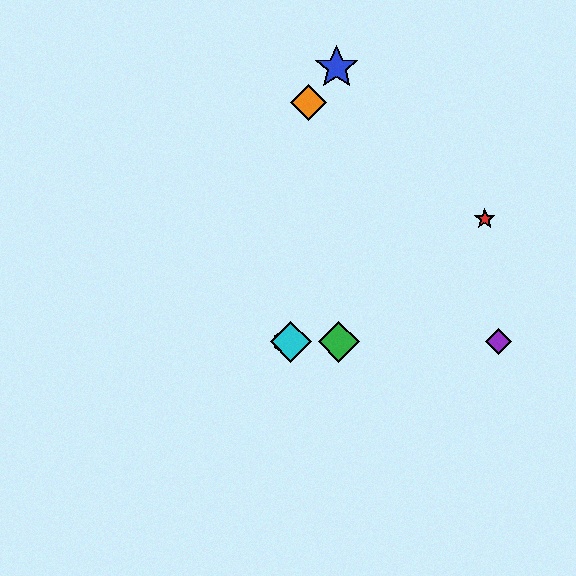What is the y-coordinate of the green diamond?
The green diamond is at y≈342.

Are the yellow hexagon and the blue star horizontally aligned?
No, the yellow hexagon is at y≈342 and the blue star is at y≈67.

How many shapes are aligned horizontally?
4 shapes (the green diamond, the yellow hexagon, the purple diamond, the cyan diamond) are aligned horizontally.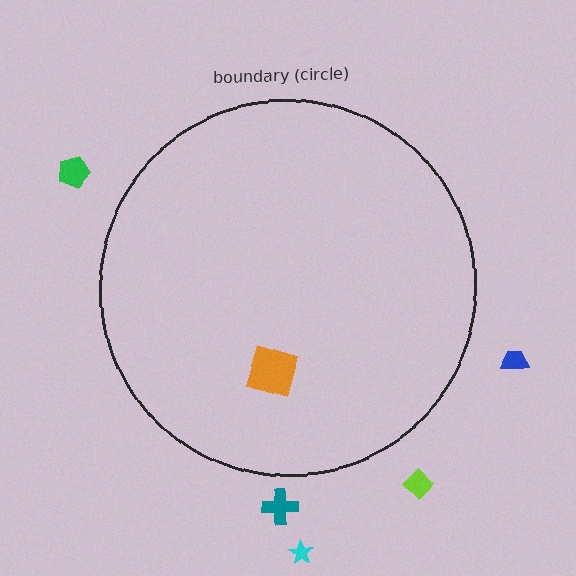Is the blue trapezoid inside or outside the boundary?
Outside.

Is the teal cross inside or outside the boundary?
Outside.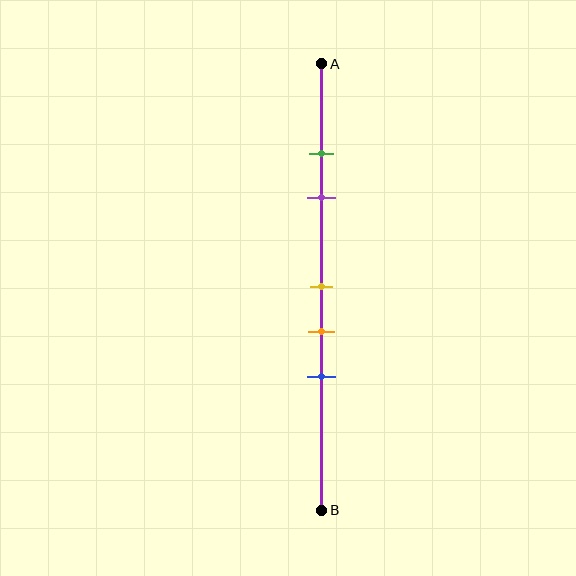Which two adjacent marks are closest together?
The green and purple marks are the closest adjacent pair.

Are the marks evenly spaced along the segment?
No, the marks are not evenly spaced.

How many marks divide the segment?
There are 5 marks dividing the segment.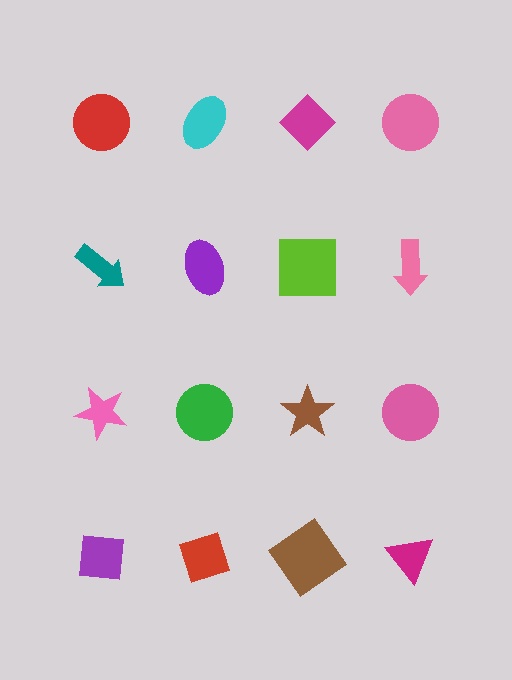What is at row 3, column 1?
A pink star.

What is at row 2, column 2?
A purple ellipse.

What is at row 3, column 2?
A green circle.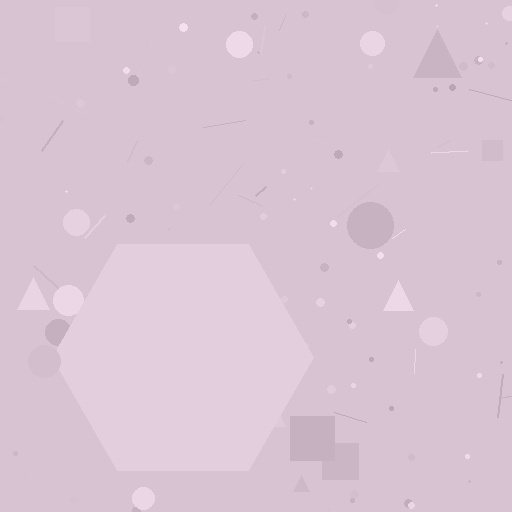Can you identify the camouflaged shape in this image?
The camouflaged shape is a hexagon.